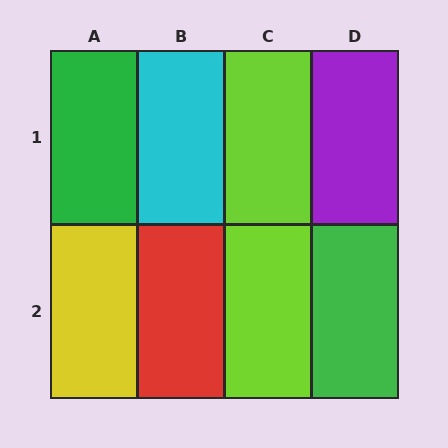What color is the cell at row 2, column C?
Lime.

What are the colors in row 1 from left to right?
Green, cyan, lime, purple.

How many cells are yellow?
1 cell is yellow.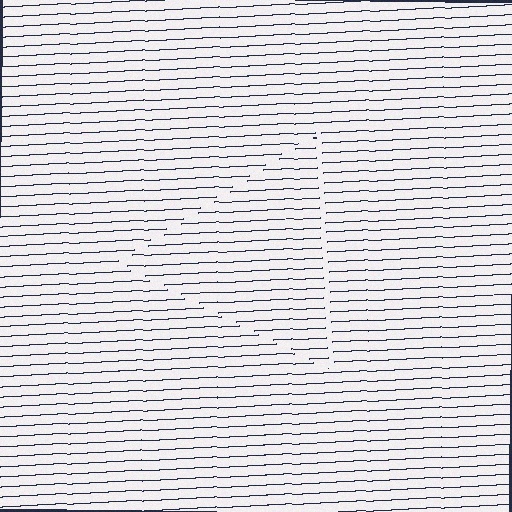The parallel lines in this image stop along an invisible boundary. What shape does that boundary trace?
An illusory triangle. The interior of the shape contains the same grating, shifted by half a period — the contour is defined by the phase discontinuity where line-ends from the inner and outer gratings abut.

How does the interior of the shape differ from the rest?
The interior of the shape contains the same grating, shifted by half a period — the contour is defined by the phase discontinuity where line-ends from the inner and outer gratings abut.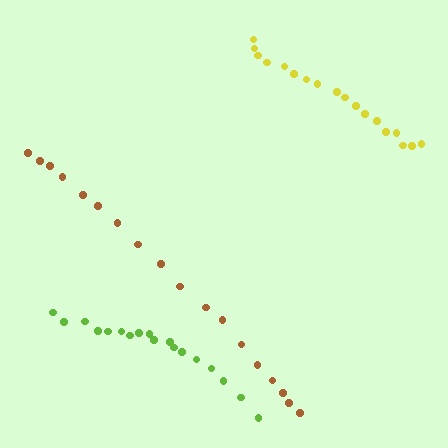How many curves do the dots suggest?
There are 3 distinct paths.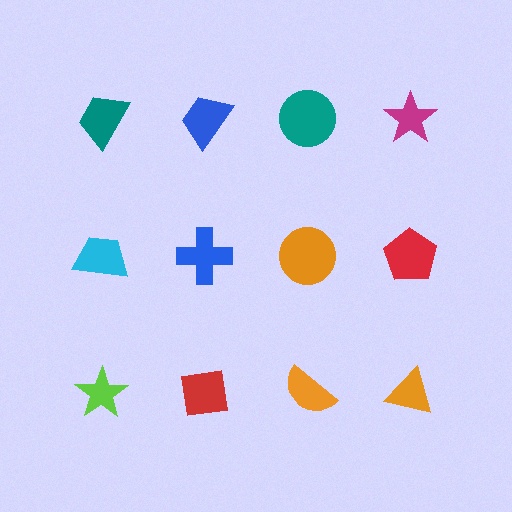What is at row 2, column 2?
A blue cross.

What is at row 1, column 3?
A teal circle.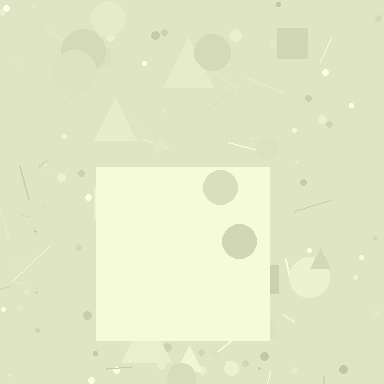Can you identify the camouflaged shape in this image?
The camouflaged shape is a square.